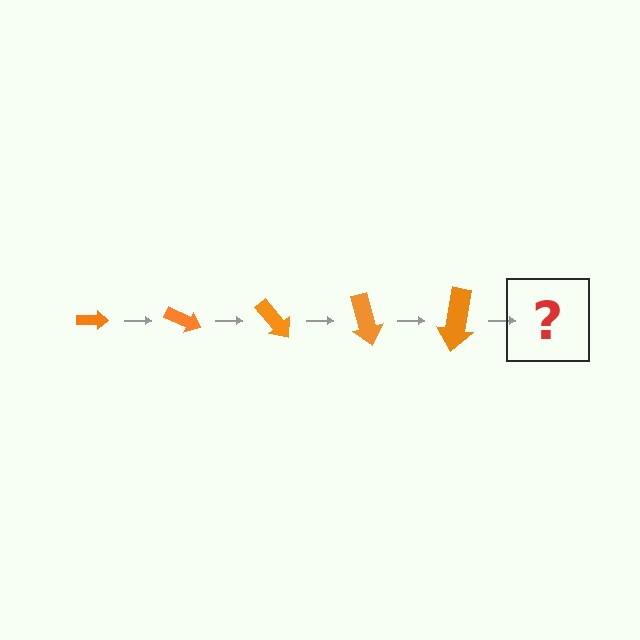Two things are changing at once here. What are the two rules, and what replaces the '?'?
The two rules are that the arrow grows larger each step and it rotates 25 degrees each step. The '?' should be an arrow, larger than the previous one and rotated 125 degrees from the start.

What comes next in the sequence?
The next element should be an arrow, larger than the previous one and rotated 125 degrees from the start.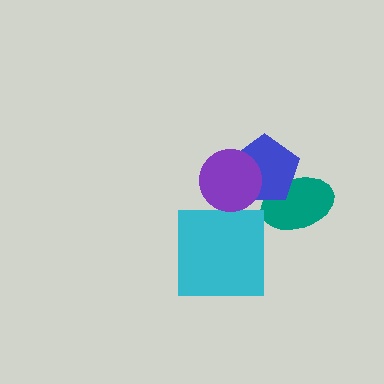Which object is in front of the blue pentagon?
The purple circle is in front of the blue pentagon.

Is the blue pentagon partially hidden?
Yes, it is partially covered by another shape.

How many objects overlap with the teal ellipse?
1 object overlaps with the teal ellipse.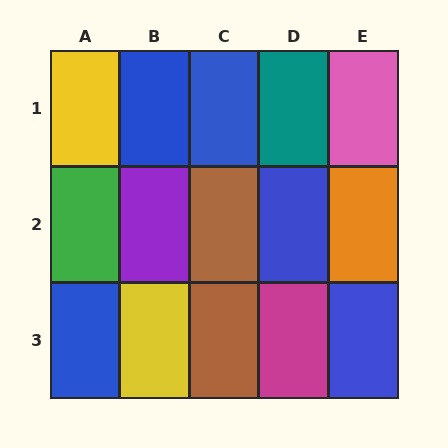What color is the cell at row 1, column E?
Pink.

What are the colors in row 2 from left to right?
Green, purple, brown, blue, orange.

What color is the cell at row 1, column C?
Blue.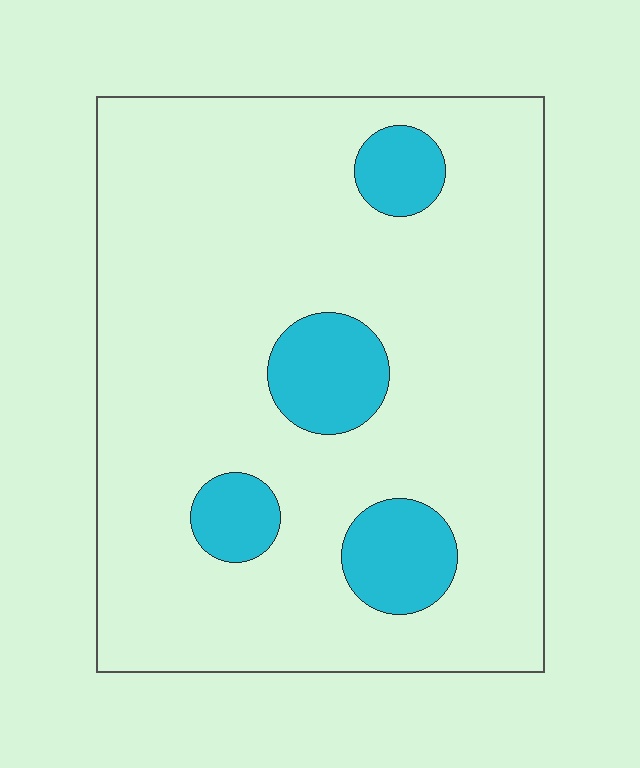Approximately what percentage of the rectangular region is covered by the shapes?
Approximately 15%.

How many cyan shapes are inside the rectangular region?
4.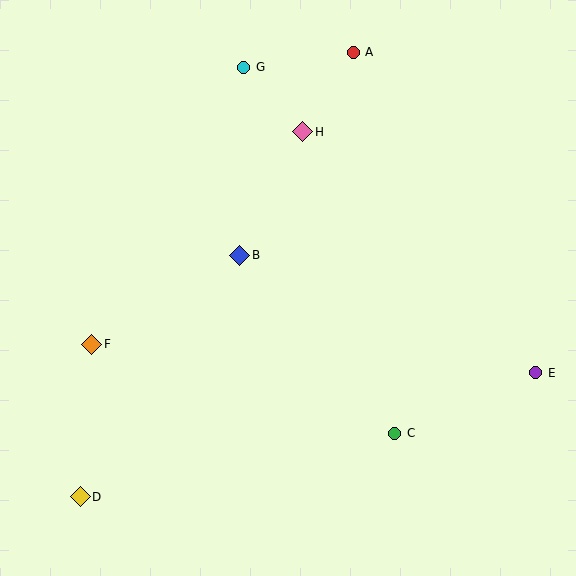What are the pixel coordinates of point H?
Point H is at (303, 132).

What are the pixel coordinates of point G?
Point G is at (244, 67).